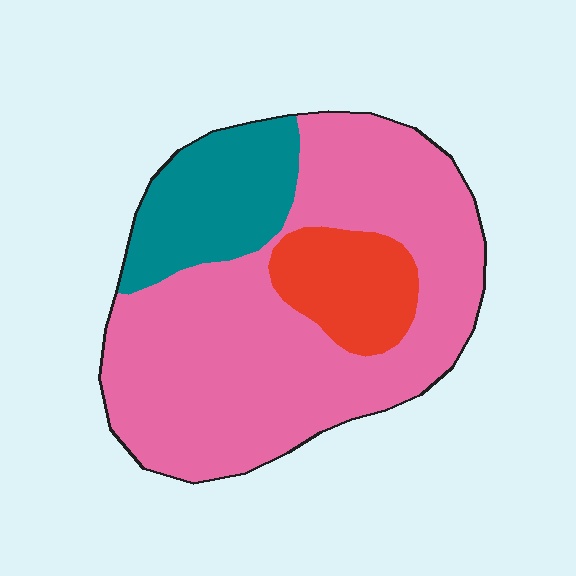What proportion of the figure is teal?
Teal takes up about one fifth (1/5) of the figure.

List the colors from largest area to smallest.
From largest to smallest: pink, teal, red.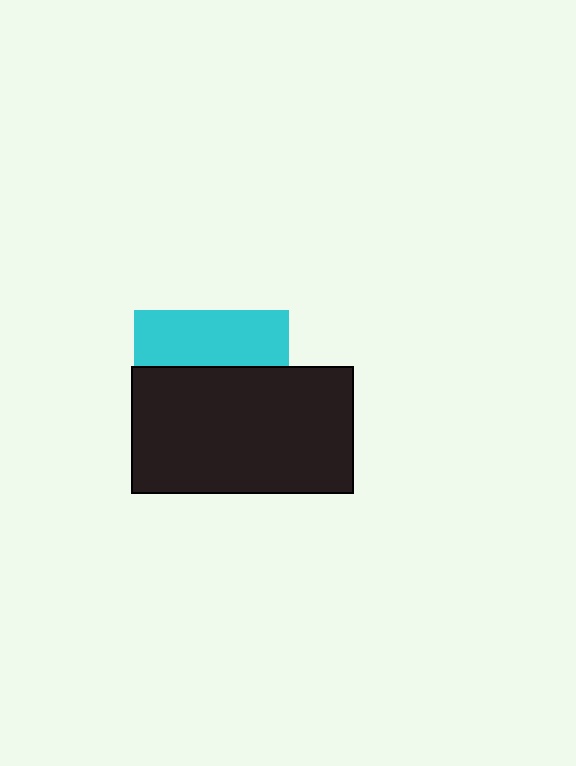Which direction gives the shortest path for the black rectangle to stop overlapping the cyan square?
Moving down gives the shortest separation.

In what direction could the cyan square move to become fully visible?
The cyan square could move up. That would shift it out from behind the black rectangle entirely.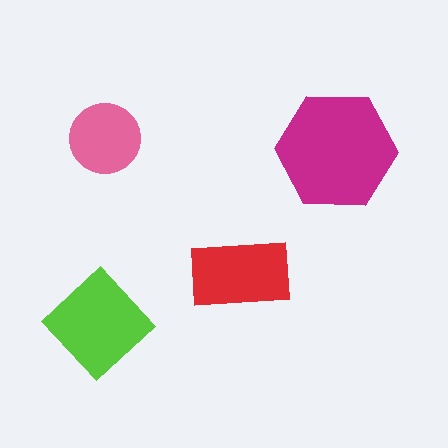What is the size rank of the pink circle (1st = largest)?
4th.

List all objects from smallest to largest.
The pink circle, the red rectangle, the lime diamond, the magenta hexagon.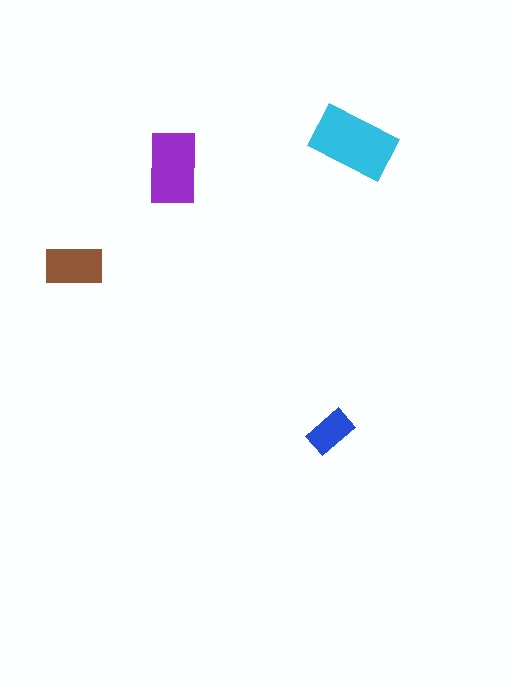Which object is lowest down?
The blue rectangle is bottommost.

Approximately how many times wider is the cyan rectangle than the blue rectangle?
About 2 times wider.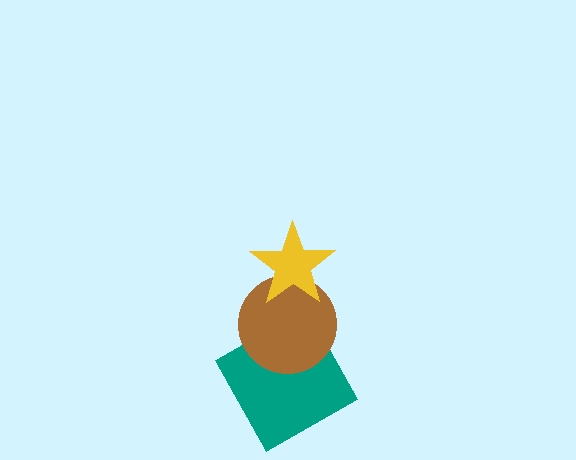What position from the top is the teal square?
The teal square is 3rd from the top.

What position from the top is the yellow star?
The yellow star is 1st from the top.